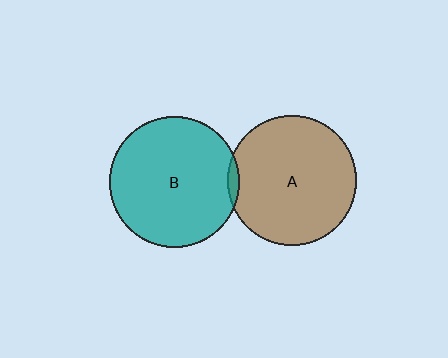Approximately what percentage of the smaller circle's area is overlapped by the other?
Approximately 5%.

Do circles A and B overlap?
Yes.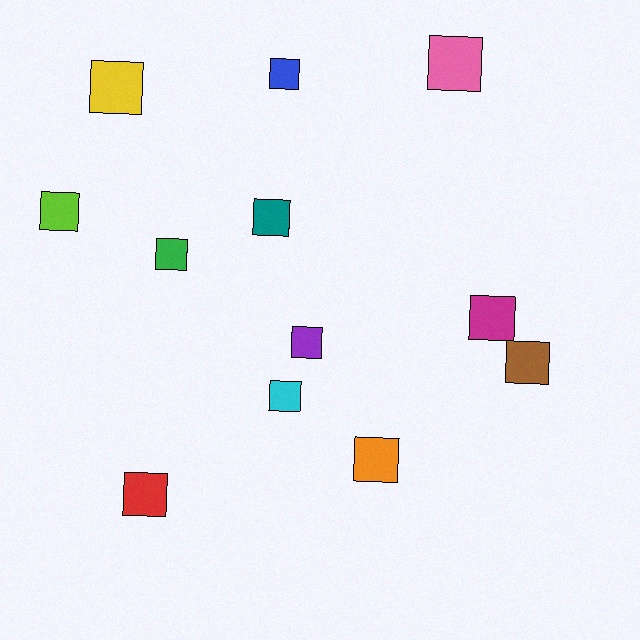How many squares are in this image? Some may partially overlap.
There are 12 squares.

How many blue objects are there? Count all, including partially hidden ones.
There is 1 blue object.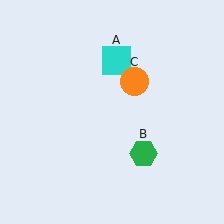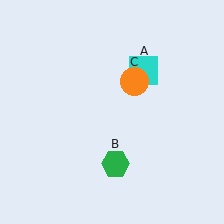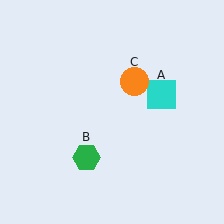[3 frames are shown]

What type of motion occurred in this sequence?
The cyan square (object A), green hexagon (object B) rotated clockwise around the center of the scene.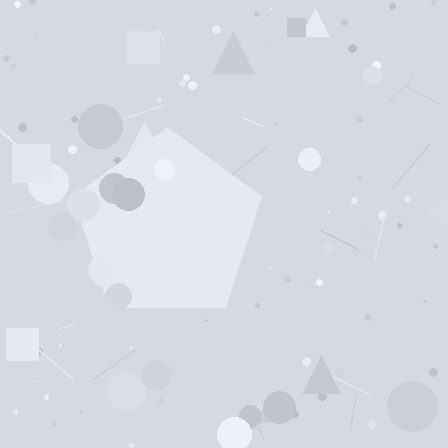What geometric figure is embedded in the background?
A pentagon is embedded in the background.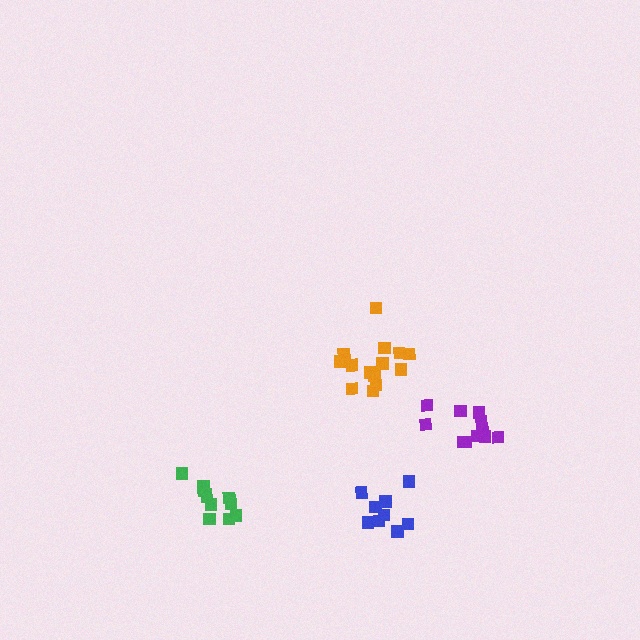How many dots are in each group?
Group 1: 11 dots, Group 2: 11 dots, Group 3: 14 dots, Group 4: 9 dots (45 total).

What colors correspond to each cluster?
The clusters are colored: green, purple, orange, blue.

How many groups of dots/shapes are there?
There are 4 groups.